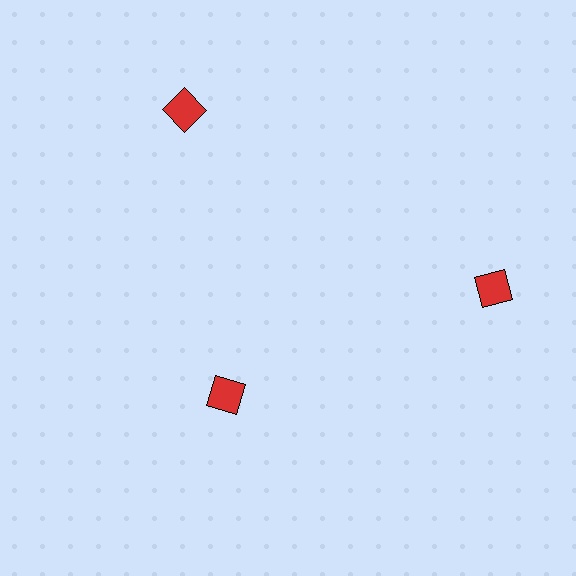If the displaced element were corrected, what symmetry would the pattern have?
It would have 3-fold rotational symmetry — the pattern would map onto itself every 120 degrees.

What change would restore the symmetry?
The symmetry would be restored by moving it outward, back onto the ring so that all 3 squares sit at equal angles and equal distance from the center.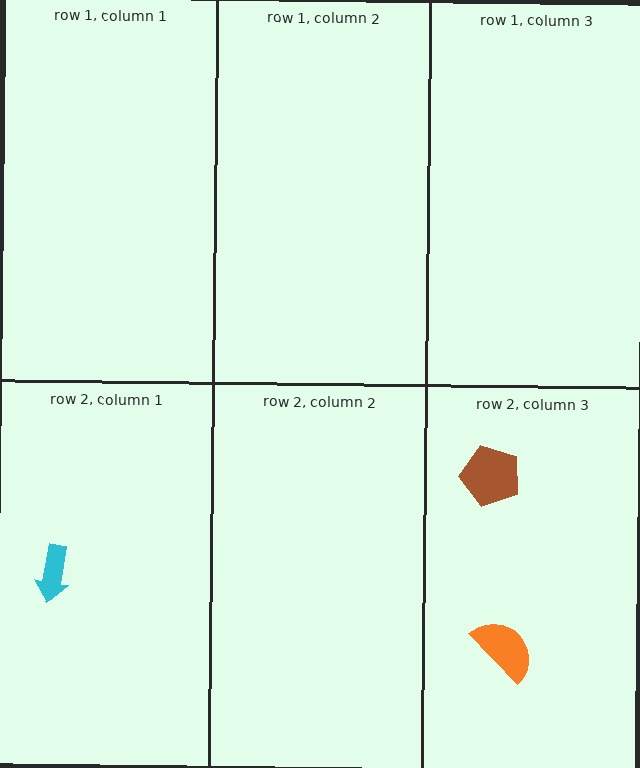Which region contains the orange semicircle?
The row 2, column 3 region.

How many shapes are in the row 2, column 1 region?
1.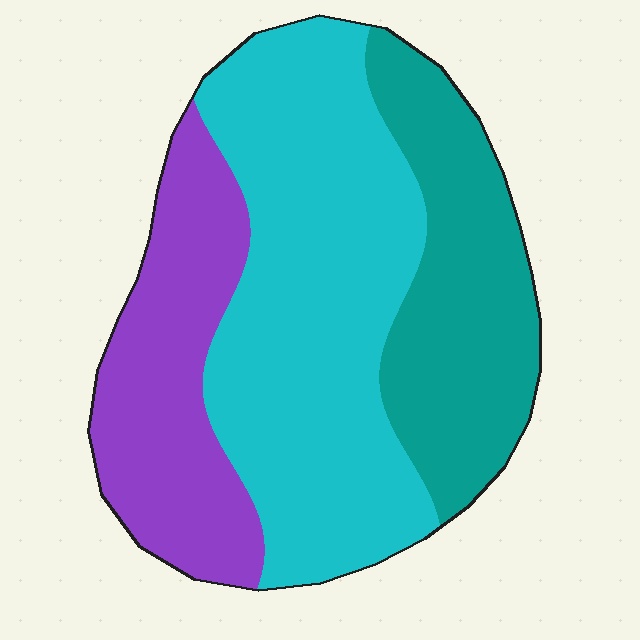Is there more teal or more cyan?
Cyan.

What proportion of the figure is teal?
Teal covers 26% of the figure.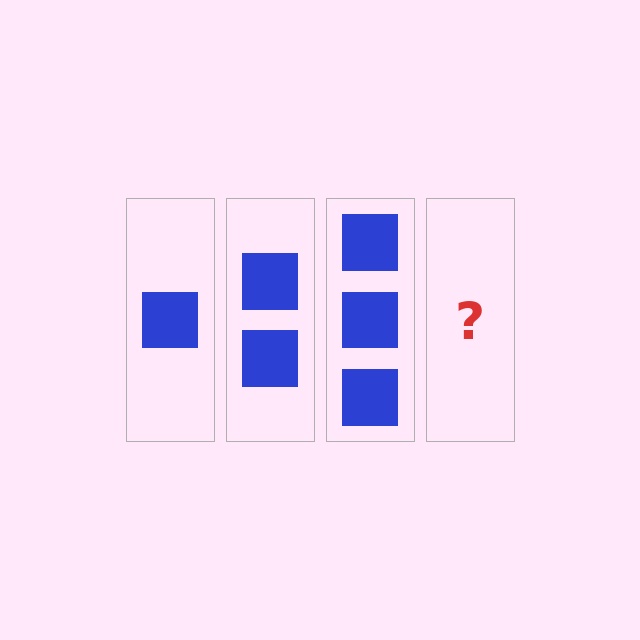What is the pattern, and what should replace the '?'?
The pattern is that each step adds one more square. The '?' should be 4 squares.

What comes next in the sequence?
The next element should be 4 squares.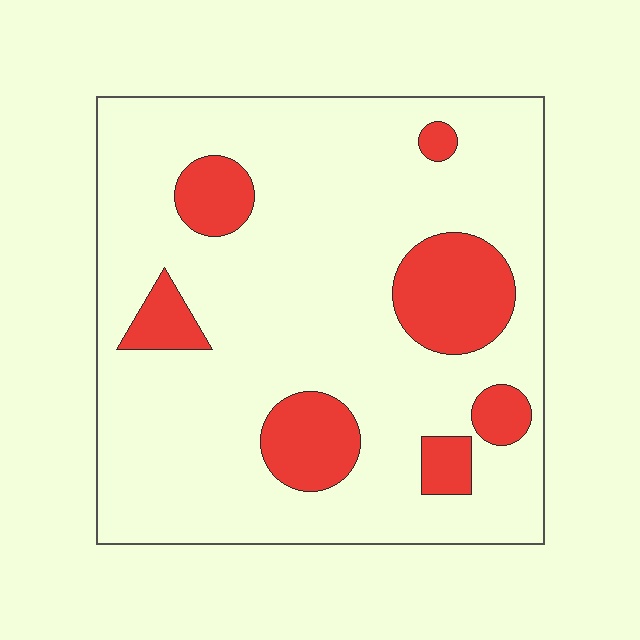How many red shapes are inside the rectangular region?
7.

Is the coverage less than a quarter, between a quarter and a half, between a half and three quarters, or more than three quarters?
Less than a quarter.